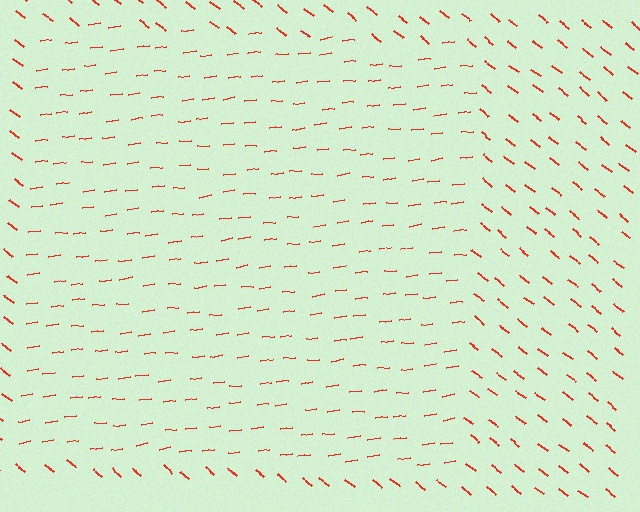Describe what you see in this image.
The image is filled with small red line segments. A rectangle region in the image has lines oriented differently from the surrounding lines, creating a visible texture boundary.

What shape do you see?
I see a rectangle.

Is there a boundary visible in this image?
Yes, there is a texture boundary formed by a change in line orientation.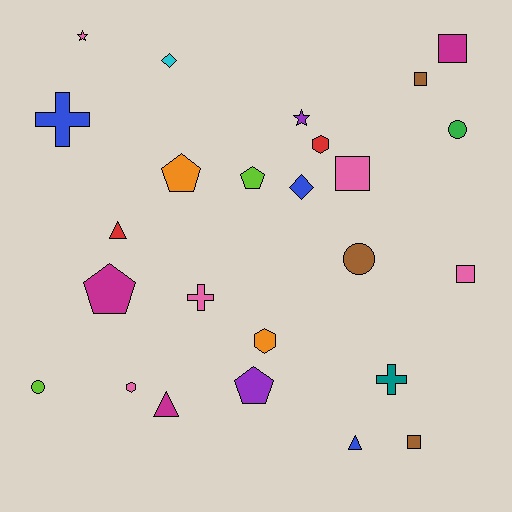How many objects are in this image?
There are 25 objects.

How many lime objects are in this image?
There are 2 lime objects.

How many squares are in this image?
There are 5 squares.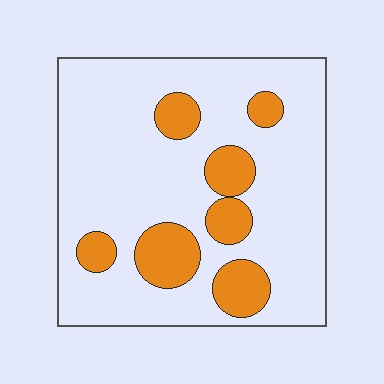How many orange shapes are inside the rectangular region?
7.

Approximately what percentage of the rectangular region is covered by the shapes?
Approximately 20%.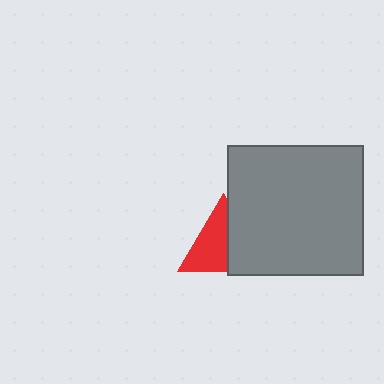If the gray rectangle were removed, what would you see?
You would see the complete red triangle.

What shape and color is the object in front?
The object in front is a gray rectangle.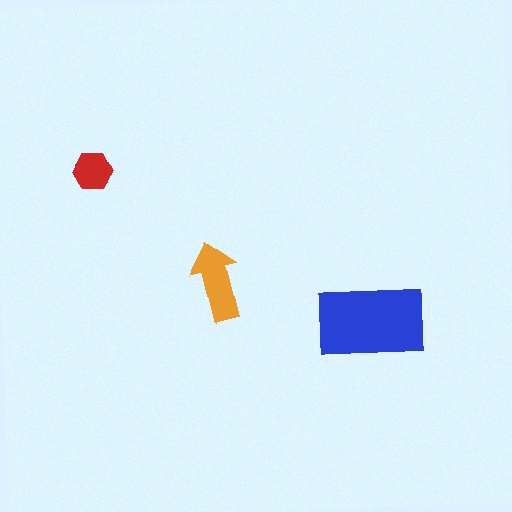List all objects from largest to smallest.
The blue rectangle, the orange arrow, the red hexagon.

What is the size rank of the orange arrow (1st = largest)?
2nd.